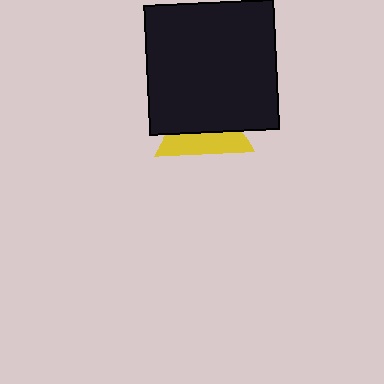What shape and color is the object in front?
The object in front is a black square.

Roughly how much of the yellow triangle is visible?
A small part of it is visible (roughly 44%).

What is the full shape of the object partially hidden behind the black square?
The partially hidden object is a yellow triangle.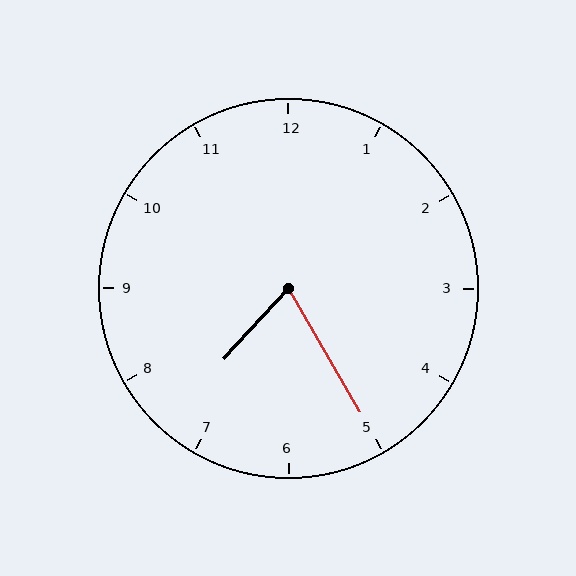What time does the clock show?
7:25.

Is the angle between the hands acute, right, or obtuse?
It is acute.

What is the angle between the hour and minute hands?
Approximately 72 degrees.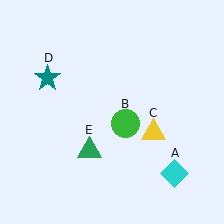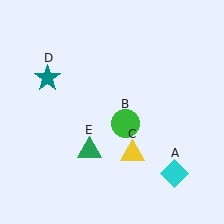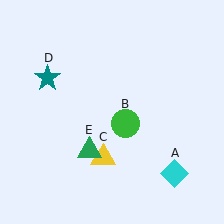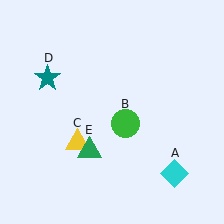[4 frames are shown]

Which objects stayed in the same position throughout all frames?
Cyan diamond (object A) and green circle (object B) and teal star (object D) and green triangle (object E) remained stationary.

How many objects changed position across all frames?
1 object changed position: yellow triangle (object C).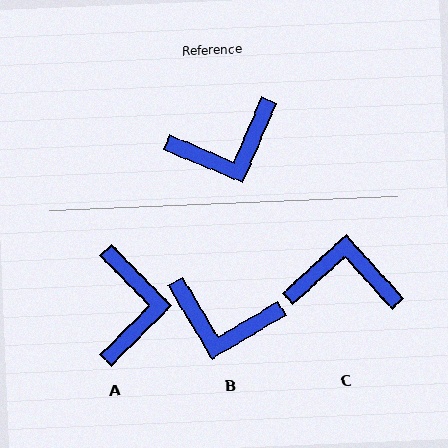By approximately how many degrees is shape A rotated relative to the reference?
Approximately 68 degrees counter-clockwise.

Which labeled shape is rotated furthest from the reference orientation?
C, about 155 degrees away.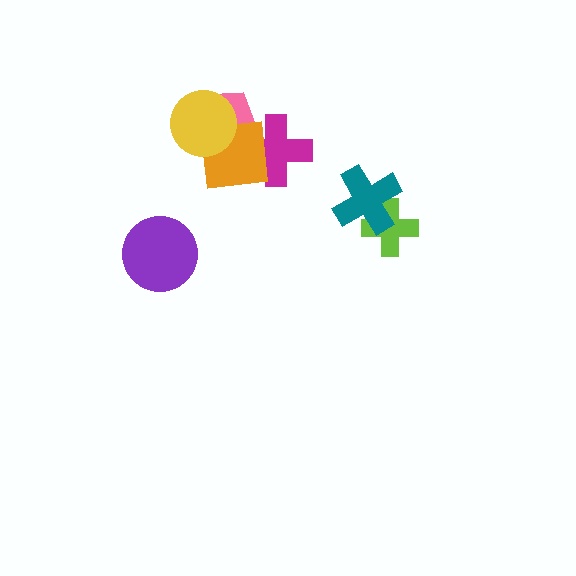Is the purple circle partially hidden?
No, no other shape covers it.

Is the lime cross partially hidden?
Yes, it is partially covered by another shape.